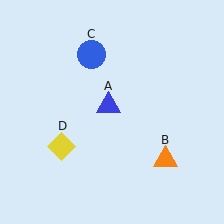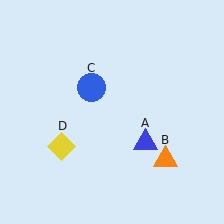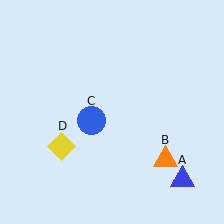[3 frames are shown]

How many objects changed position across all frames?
2 objects changed position: blue triangle (object A), blue circle (object C).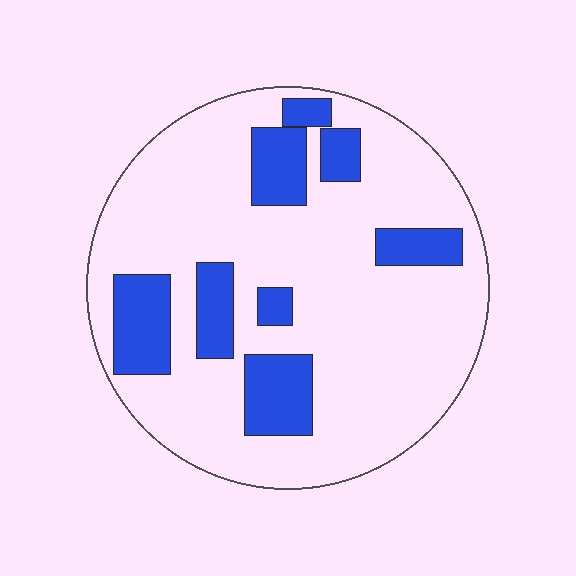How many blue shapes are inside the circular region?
8.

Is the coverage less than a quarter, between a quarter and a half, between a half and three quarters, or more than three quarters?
Less than a quarter.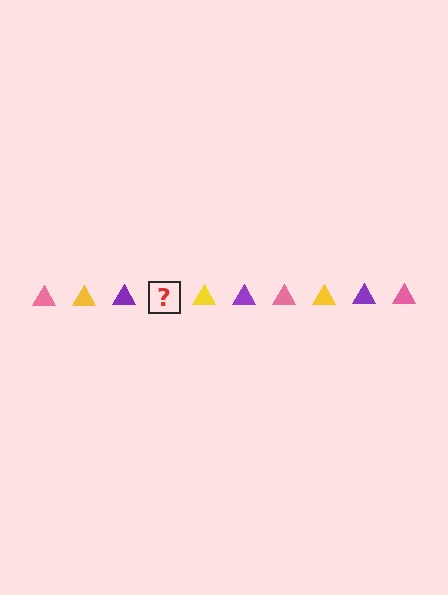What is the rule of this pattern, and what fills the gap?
The rule is that the pattern cycles through pink, yellow, purple triangles. The gap should be filled with a pink triangle.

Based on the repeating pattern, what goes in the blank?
The blank should be a pink triangle.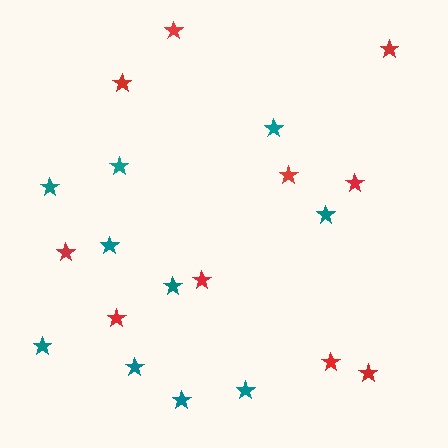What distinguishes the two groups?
There are 2 groups: one group of teal stars (10) and one group of red stars (10).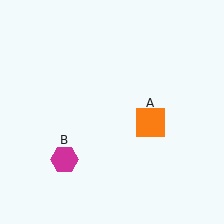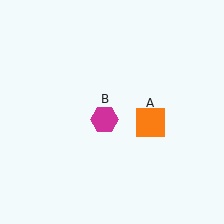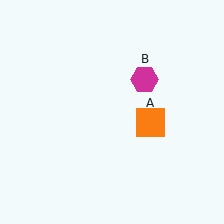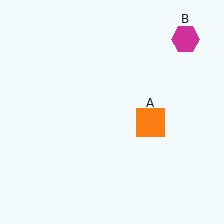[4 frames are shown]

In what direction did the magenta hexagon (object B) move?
The magenta hexagon (object B) moved up and to the right.